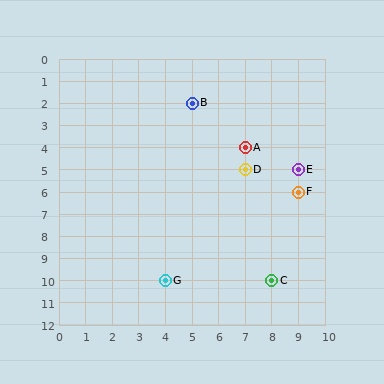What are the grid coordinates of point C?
Point C is at grid coordinates (8, 10).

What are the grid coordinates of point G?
Point G is at grid coordinates (4, 10).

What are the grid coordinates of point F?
Point F is at grid coordinates (9, 6).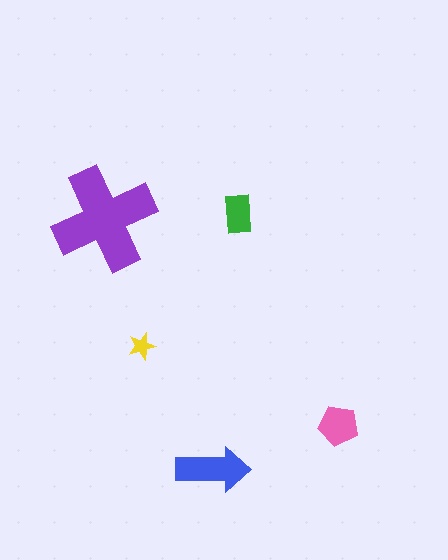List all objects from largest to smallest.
The purple cross, the blue arrow, the pink pentagon, the green rectangle, the yellow star.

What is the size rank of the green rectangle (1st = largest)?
4th.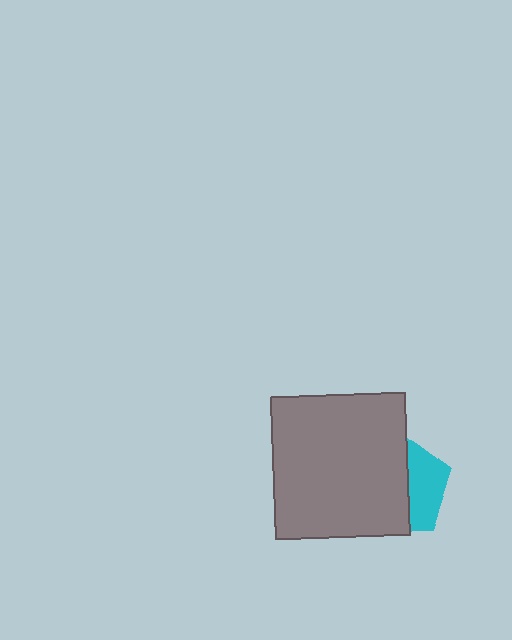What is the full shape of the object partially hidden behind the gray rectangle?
The partially hidden object is a cyan pentagon.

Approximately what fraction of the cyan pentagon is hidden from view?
Roughly 64% of the cyan pentagon is hidden behind the gray rectangle.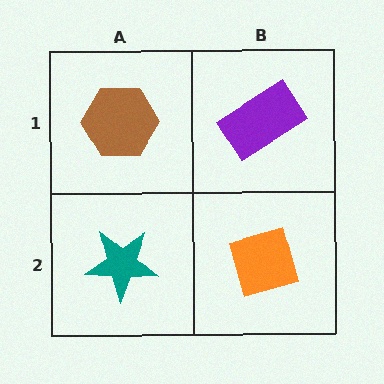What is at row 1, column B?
A purple rectangle.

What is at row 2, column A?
A teal star.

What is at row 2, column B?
An orange diamond.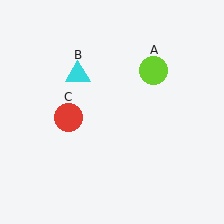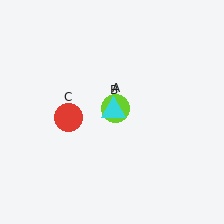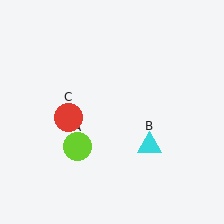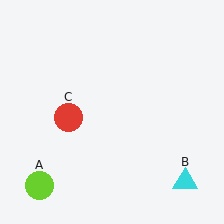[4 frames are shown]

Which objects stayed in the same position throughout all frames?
Red circle (object C) remained stationary.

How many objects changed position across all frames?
2 objects changed position: lime circle (object A), cyan triangle (object B).